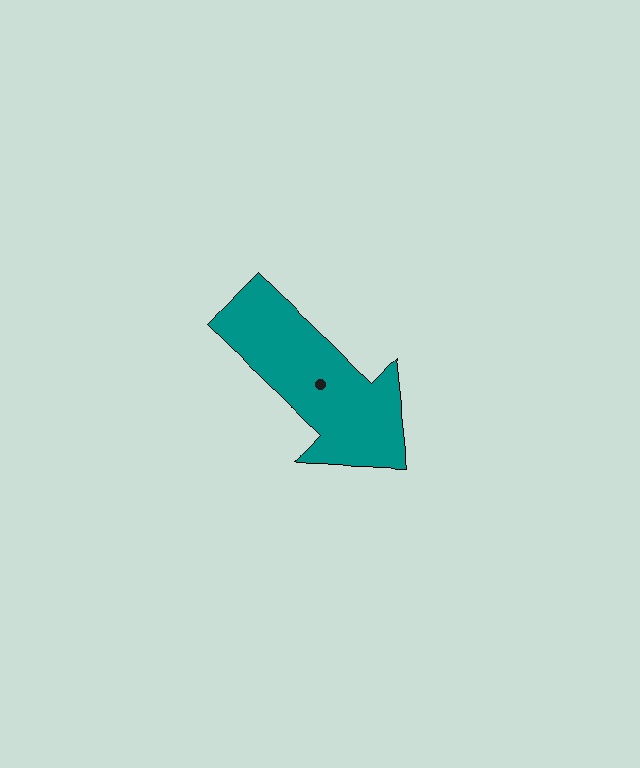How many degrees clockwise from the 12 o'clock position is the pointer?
Approximately 133 degrees.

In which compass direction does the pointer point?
Southeast.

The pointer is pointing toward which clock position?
Roughly 4 o'clock.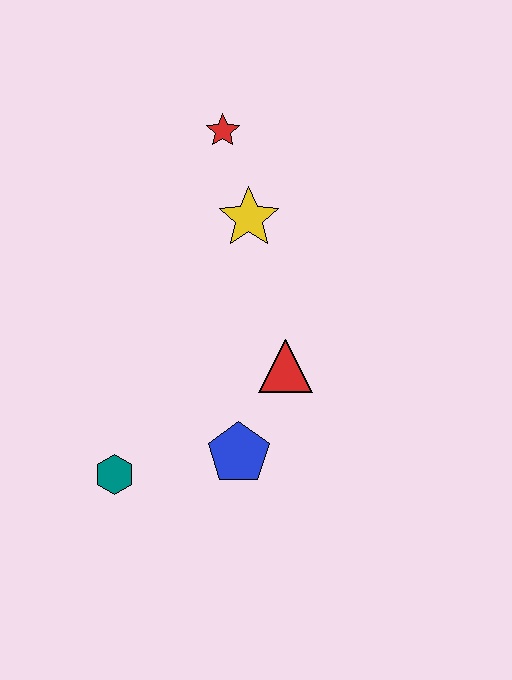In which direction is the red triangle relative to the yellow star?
The red triangle is below the yellow star.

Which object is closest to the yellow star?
The red star is closest to the yellow star.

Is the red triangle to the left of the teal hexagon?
No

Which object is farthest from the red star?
The teal hexagon is farthest from the red star.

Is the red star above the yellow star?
Yes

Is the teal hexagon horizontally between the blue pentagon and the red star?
No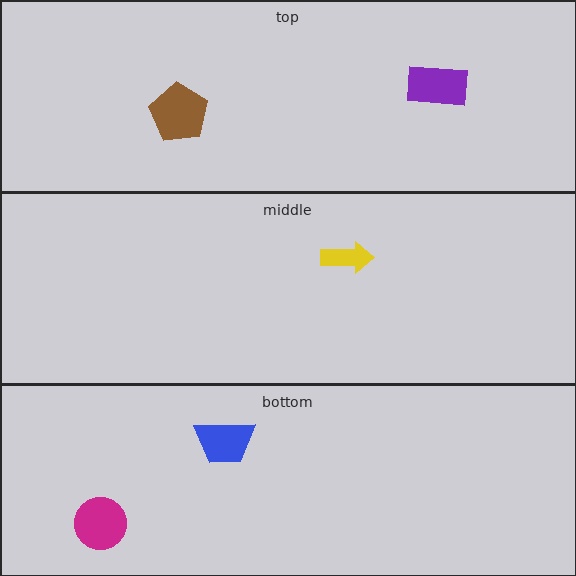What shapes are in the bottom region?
The blue trapezoid, the magenta circle.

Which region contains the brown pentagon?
The top region.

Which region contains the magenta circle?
The bottom region.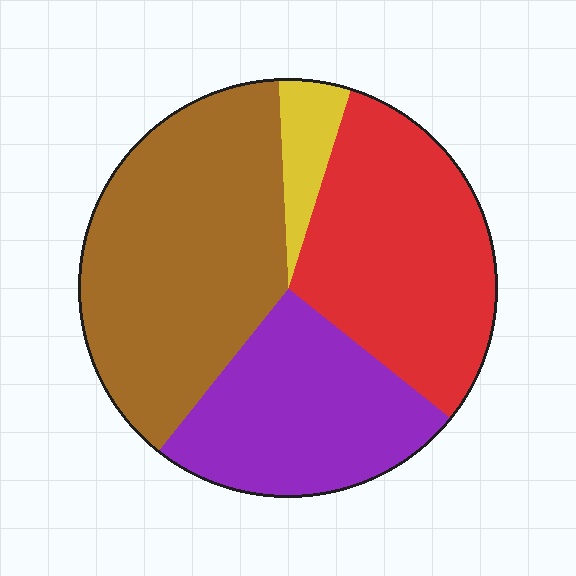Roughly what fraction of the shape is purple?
Purple covers roughly 25% of the shape.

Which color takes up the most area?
Brown, at roughly 40%.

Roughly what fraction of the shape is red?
Red covers 31% of the shape.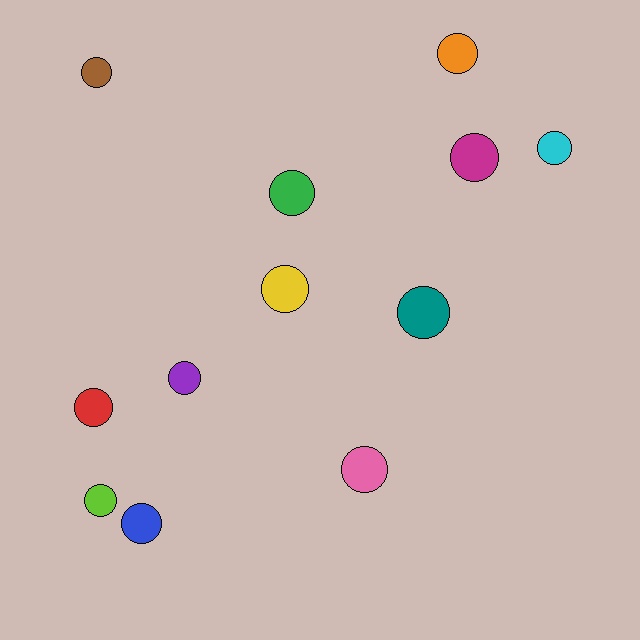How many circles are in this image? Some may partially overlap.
There are 12 circles.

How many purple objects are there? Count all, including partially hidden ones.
There is 1 purple object.